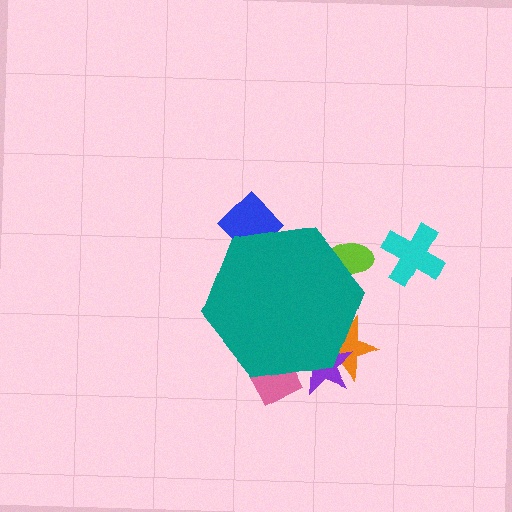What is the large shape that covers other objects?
A teal hexagon.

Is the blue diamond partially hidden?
Yes, the blue diamond is partially hidden behind the teal hexagon.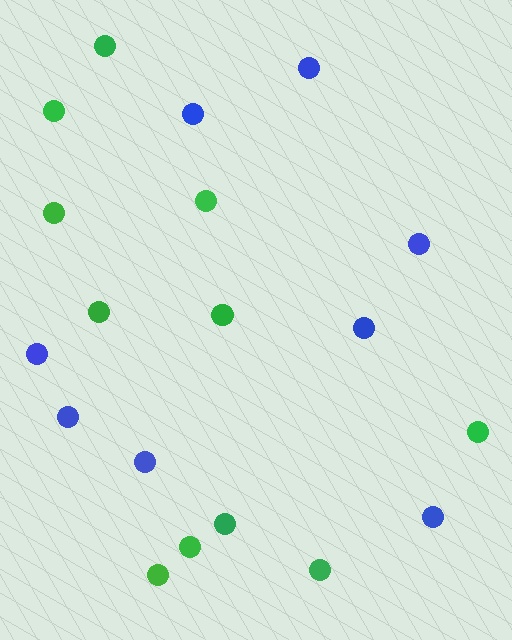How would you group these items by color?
There are 2 groups: one group of green circles (11) and one group of blue circles (8).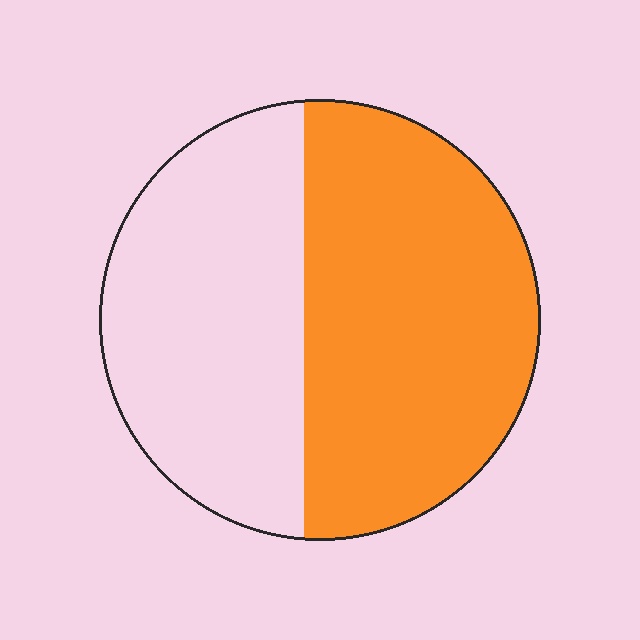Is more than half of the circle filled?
Yes.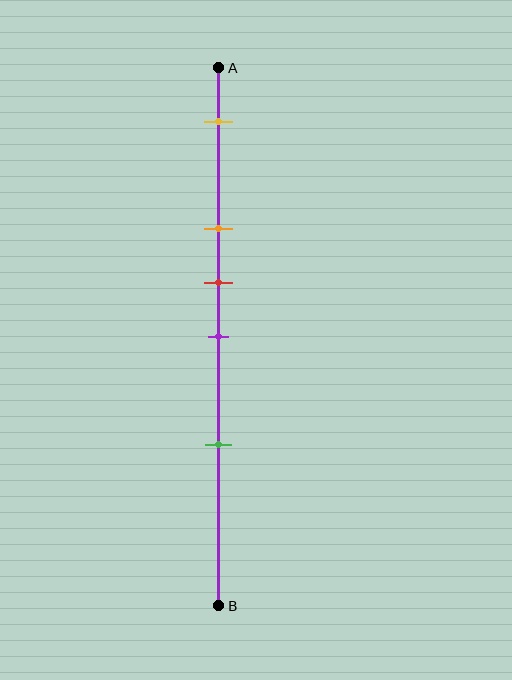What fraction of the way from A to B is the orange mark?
The orange mark is approximately 30% (0.3) of the way from A to B.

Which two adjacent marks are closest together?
The red and purple marks are the closest adjacent pair.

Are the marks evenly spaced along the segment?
No, the marks are not evenly spaced.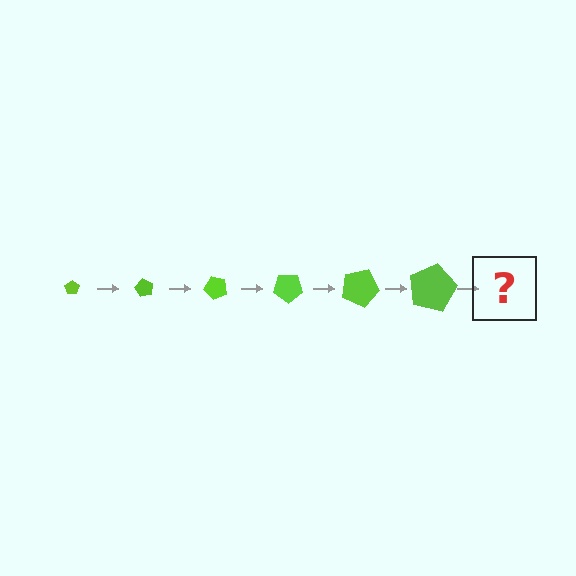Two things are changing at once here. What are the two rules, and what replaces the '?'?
The two rules are that the pentagon grows larger each step and it rotates 60 degrees each step. The '?' should be a pentagon, larger than the previous one and rotated 360 degrees from the start.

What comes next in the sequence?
The next element should be a pentagon, larger than the previous one and rotated 360 degrees from the start.